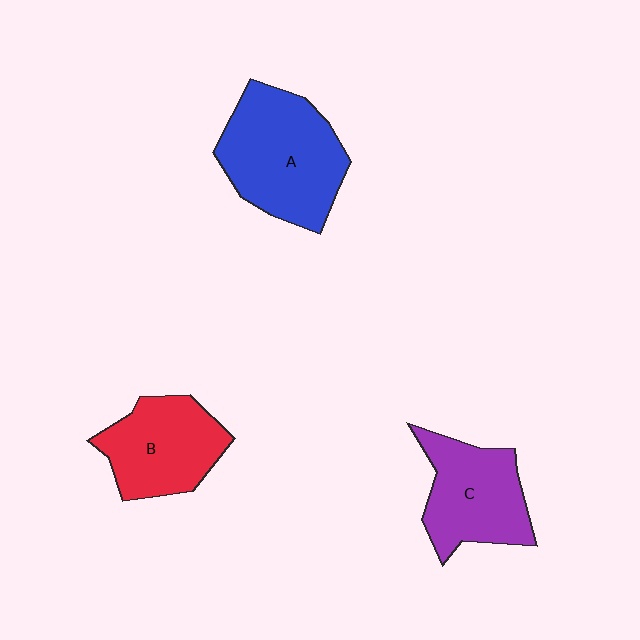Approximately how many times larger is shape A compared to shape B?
Approximately 1.3 times.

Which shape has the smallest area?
Shape B (red).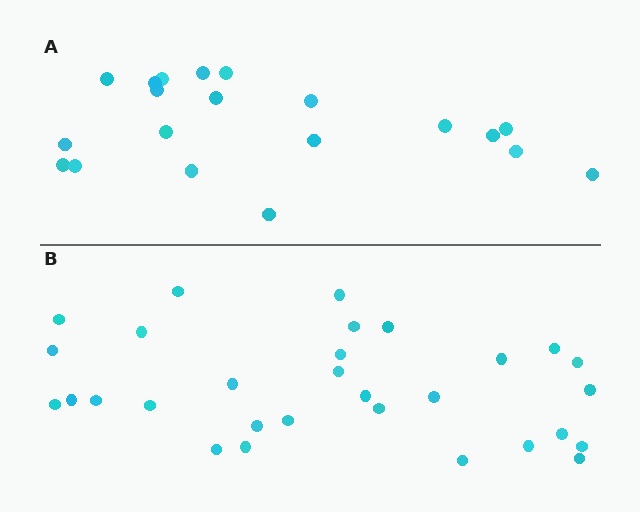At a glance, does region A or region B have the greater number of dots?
Region B (the bottom region) has more dots.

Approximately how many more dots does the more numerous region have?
Region B has roughly 10 or so more dots than region A.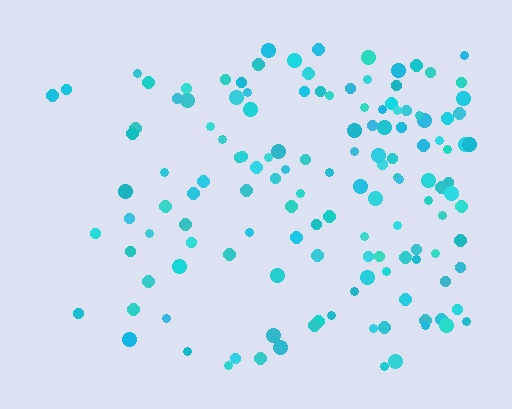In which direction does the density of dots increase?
From left to right, with the right side densest.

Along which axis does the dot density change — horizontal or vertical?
Horizontal.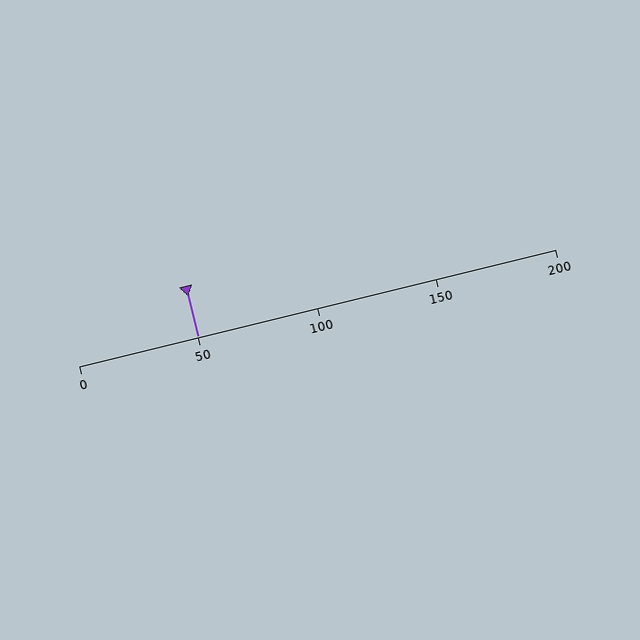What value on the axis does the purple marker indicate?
The marker indicates approximately 50.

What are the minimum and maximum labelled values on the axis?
The axis runs from 0 to 200.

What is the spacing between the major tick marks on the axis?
The major ticks are spaced 50 apart.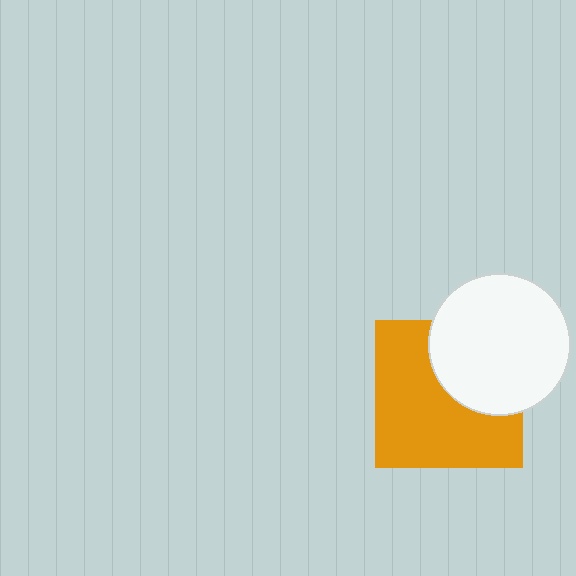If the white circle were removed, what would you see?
You would see the complete orange square.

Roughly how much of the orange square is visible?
About half of it is visible (roughly 63%).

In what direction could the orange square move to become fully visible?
The orange square could move toward the lower-left. That would shift it out from behind the white circle entirely.